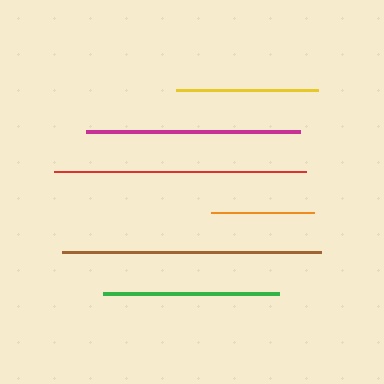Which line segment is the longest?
The brown line is the longest at approximately 259 pixels.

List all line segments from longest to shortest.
From longest to shortest: brown, red, magenta, green, yellow, orange.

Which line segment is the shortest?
The orange line is the shortest at approximately 103 pixels.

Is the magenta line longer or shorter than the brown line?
The brown line is longer than the magenta line.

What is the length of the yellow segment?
The yellow segment is approximately 141 pixels long.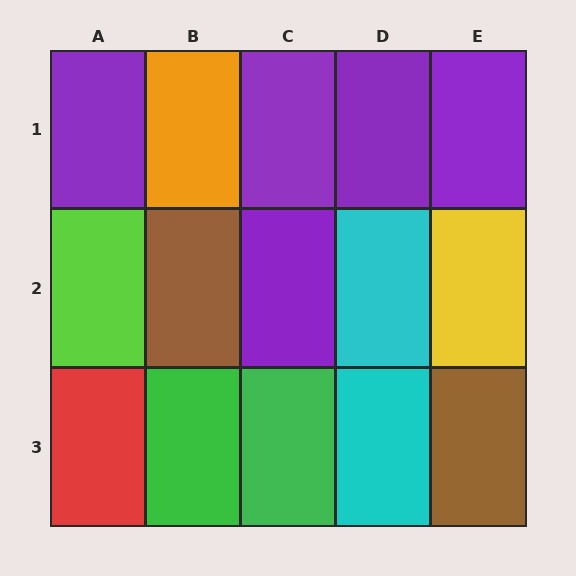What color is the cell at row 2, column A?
Lime.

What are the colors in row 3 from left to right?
Red, green, green, cyan, brown.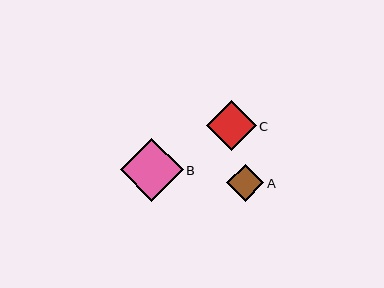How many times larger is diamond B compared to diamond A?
Diamond B is approximately 1.7 times the size of diamond A.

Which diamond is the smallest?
Diamond A is the smallest with a size of approximately 37 pixels.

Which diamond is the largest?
Diamond B is the largest with a size of approximately 63 pixels.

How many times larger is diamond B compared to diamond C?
Diamond B is approximately 1.3 times the size of diamond C.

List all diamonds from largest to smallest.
From largest to smallest: B, C, A.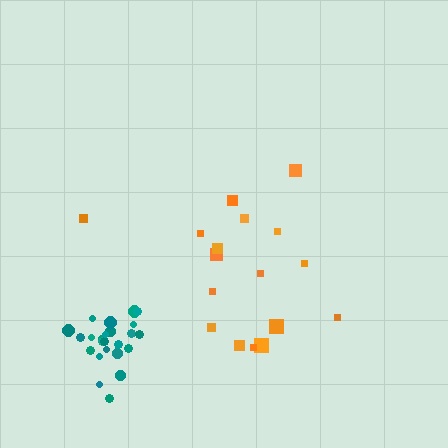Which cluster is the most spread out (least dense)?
Orange.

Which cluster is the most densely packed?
Teal.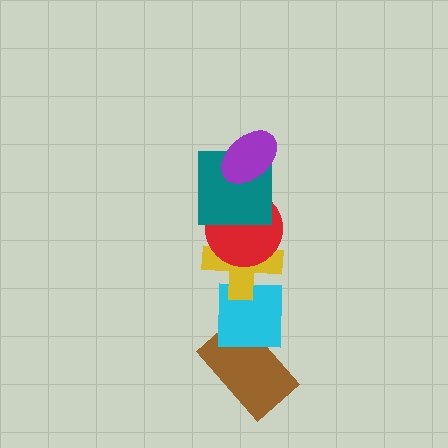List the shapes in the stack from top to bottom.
From top to bottom: the purple ellipse, the teal square, the red circle, the yellow cross, the cyan square, the brown rectangle.